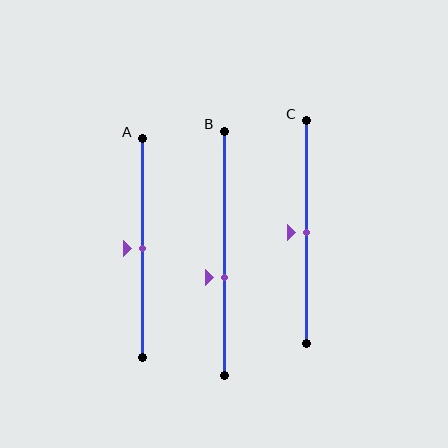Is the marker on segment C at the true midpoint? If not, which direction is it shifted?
Yes, the marker on segment C is at the true midpoint.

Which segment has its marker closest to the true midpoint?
Segment A has its marker closest to the true midpoint.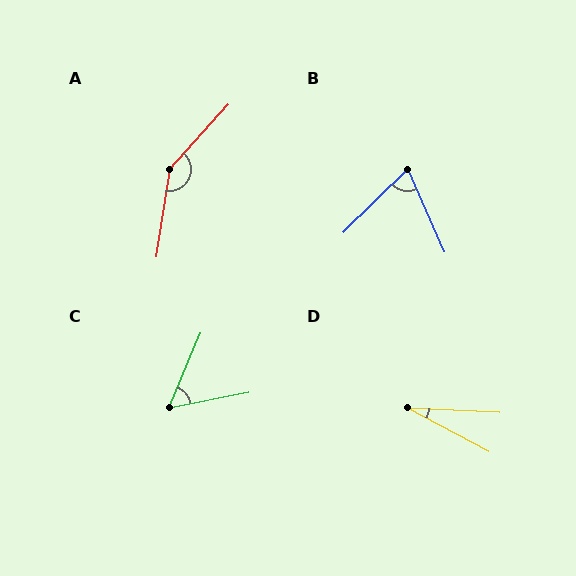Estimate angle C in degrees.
Approximately 56 degrees.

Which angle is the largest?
A, at approximately 147 degrees.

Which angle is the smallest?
D, at approximately 26 degrees.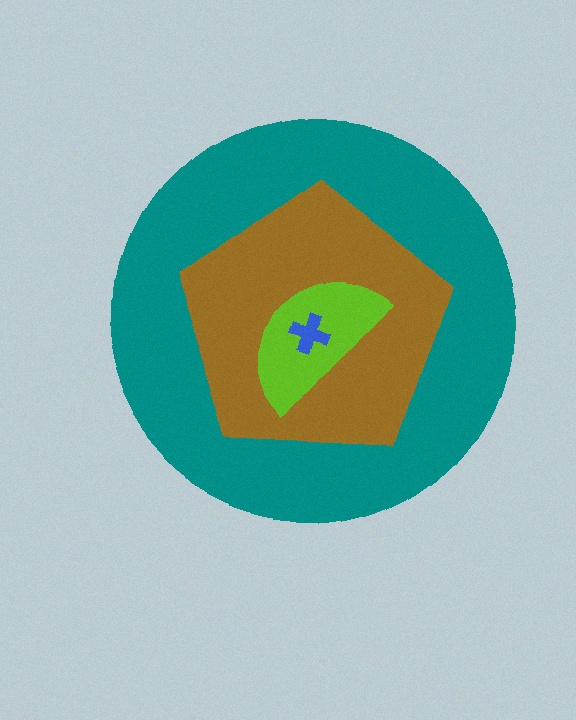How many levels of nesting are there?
4.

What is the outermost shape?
The teal circle.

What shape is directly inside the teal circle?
The brown pentagon.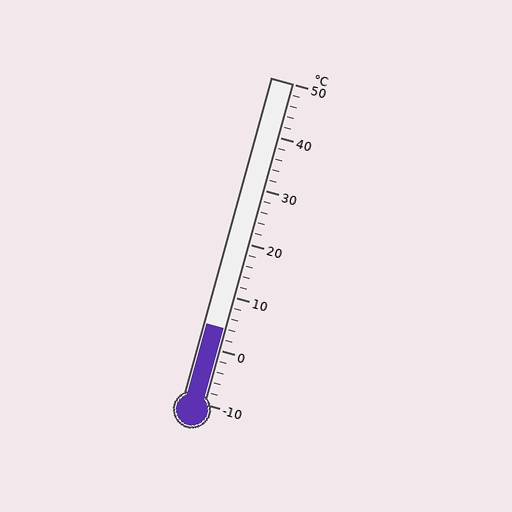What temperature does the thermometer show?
The thermometer shows approximately 4°C.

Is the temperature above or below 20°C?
The temperature is below 20°C.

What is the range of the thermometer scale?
The thermometer scale ranges from -10°C to 50°C.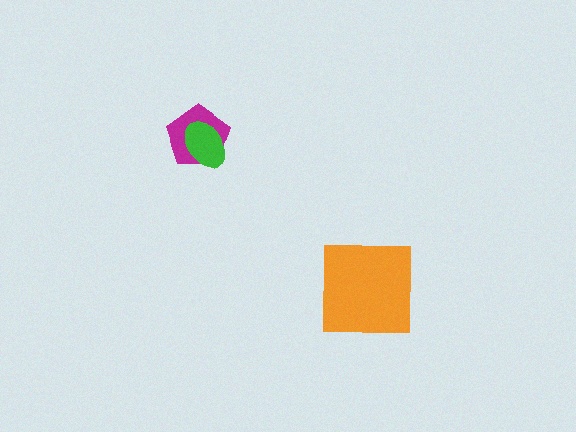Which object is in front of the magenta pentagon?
The green ellipse is in front of the magenta pentagon.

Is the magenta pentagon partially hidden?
Yes, it is partially covered by another shape.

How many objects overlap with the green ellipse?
1 object overlaps with the green ellipse.